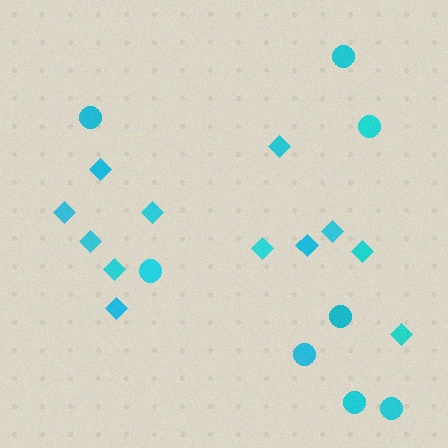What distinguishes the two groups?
There are 2 groups: one group of circles (8) and one group of diamonds (12).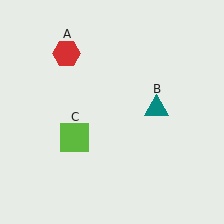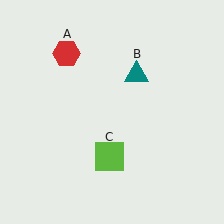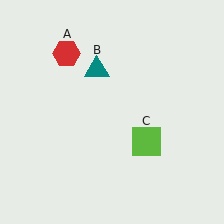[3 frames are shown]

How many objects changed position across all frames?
2 objects changed position: teal triangle (object B), lime square (object C).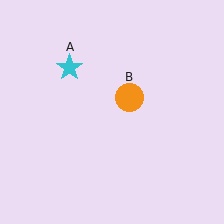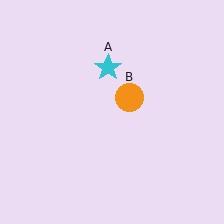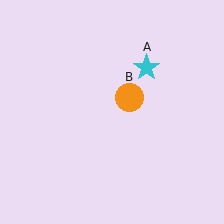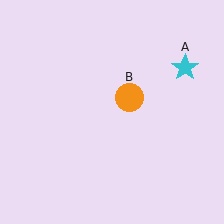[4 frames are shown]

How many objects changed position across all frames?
1 object changed position: cyan star (object A).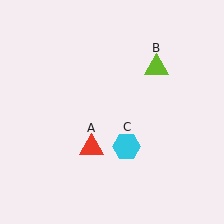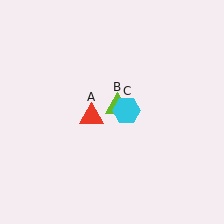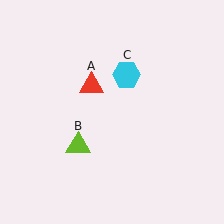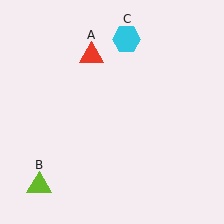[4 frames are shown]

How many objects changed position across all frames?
3 objects changed position: red triangle (object A), lime triangle (object B), cyan hexagon (object C).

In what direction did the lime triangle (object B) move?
The lime triangle (object B) moved down and to the left.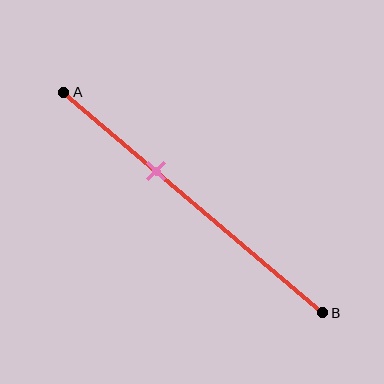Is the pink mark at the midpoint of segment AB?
No, the mark is at about 35% from A, not at the 50% midpoint.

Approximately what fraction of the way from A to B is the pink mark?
The pink mark is approximately 35% of the way from A to B.